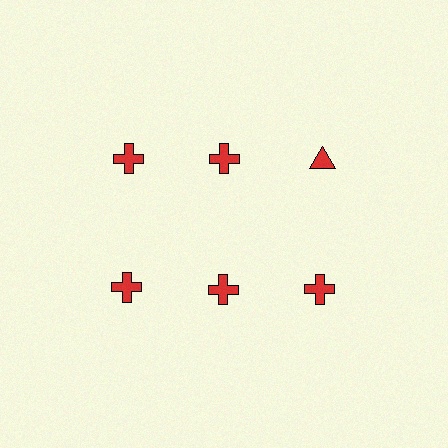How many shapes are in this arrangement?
There are 6 shapes arranged in a grid pattern.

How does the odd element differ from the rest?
It has a different shape: triangle instead of cross.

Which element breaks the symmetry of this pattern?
The red triangle in the top row, center column breaks the symmetry. All other shapes are red crosses.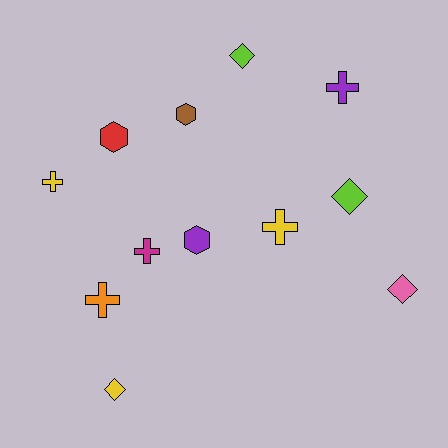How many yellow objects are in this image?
There are 3 yellow objects.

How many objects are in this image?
There are 12 objects.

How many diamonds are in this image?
There are 4 diamonds.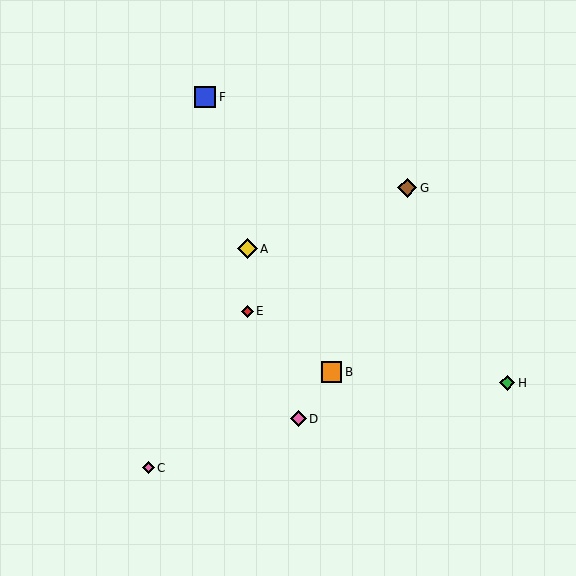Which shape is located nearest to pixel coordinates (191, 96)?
The blue square (labeled F) at (205, 97) is nearest to that location.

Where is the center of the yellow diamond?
The center of the yellow diamond is at (247, 249).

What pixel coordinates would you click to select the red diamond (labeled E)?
Click at (247, 311) to select the red diamond E.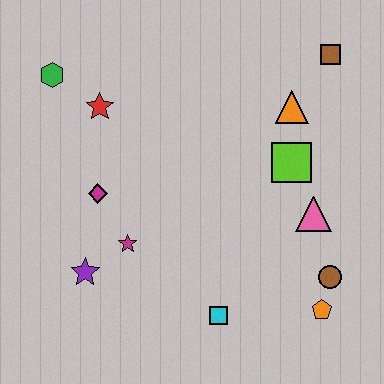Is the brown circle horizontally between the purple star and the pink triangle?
No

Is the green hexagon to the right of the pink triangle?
No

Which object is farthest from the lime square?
The green hexagon is farthest from the lime square.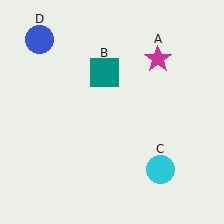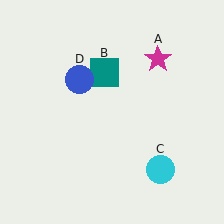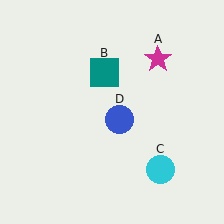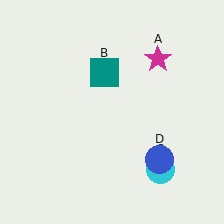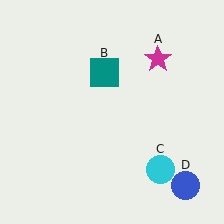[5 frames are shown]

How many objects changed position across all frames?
1 object changed position: blue circle (object D).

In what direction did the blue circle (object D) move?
The blue circle (object D) moved down and to the right.